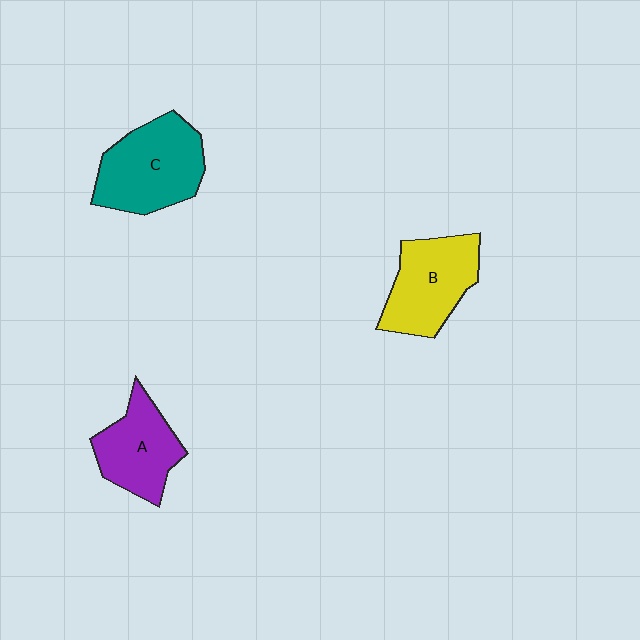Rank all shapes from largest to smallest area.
From largest to smallest: C (teal), B (yellow), A (purple).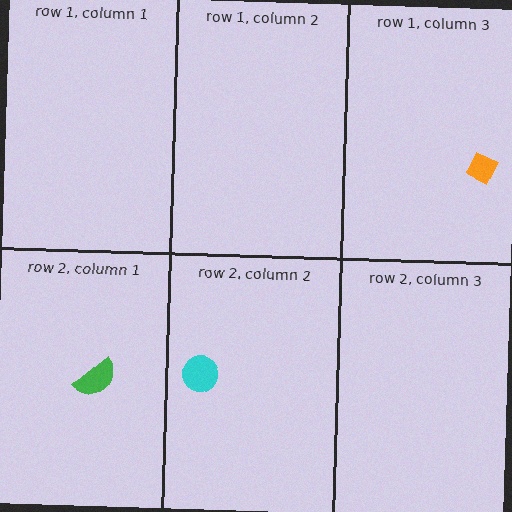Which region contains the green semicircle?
The row 2, column 1 region.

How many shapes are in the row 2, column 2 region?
1.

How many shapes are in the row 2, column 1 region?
1.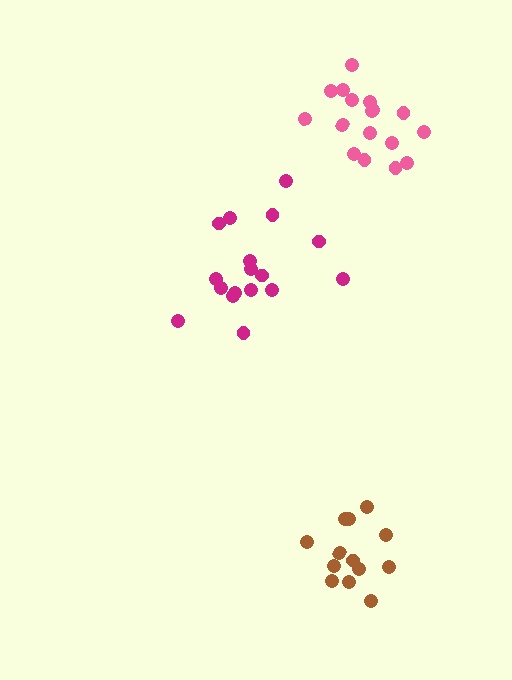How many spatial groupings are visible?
There are 3 spatial groupings.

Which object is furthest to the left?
The magenta cluster is leftmost.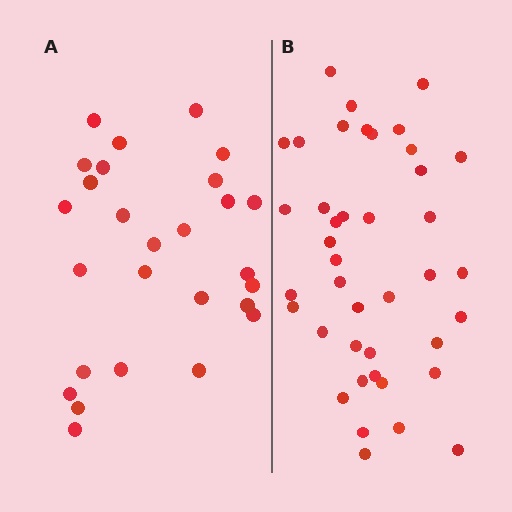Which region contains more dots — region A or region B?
Region B (the right region) has more dots.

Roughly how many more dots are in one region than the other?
Region B has approximately 15 more dots than region A.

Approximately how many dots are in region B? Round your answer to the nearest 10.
About 40 dots. (The exact count is 41, which rounds to 40.)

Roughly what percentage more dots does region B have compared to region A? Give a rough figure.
About 50% more.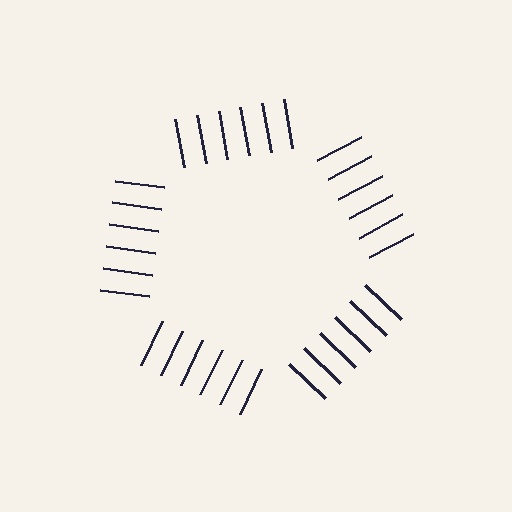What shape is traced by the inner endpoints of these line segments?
An illusory pentagon — the line segments terminate on its edges but no continuous stroke is drawn.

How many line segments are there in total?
30 — 6 along each of the 5 edges.